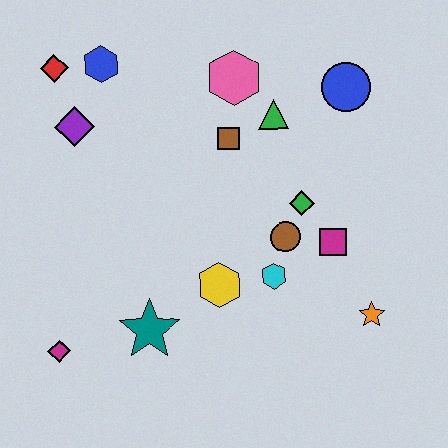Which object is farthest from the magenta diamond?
The blue circle is farthest from the magenta diamond.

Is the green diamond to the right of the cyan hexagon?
Yes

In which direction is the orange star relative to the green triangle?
The orange star is below the green triangle.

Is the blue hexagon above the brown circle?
Yes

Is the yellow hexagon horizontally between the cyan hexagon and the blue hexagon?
Yes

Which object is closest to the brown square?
The green triangle is closest to the brown square.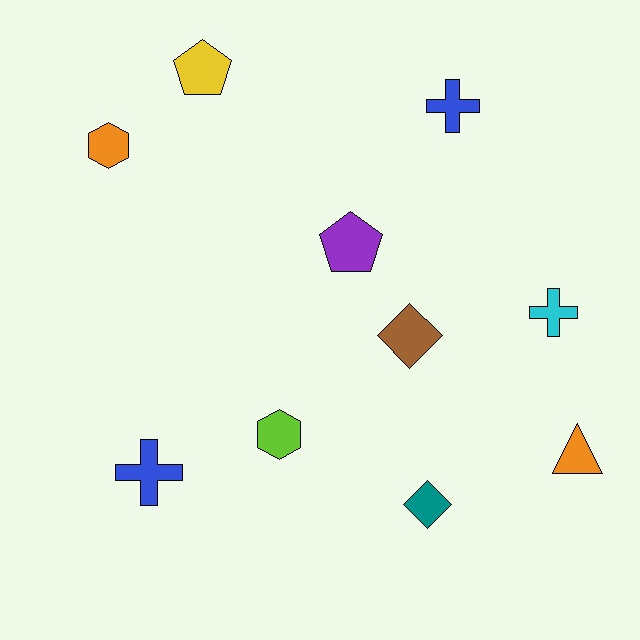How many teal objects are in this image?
There is 1 teal object.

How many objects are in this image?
There are 10 objects.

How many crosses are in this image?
There are 3 crosses.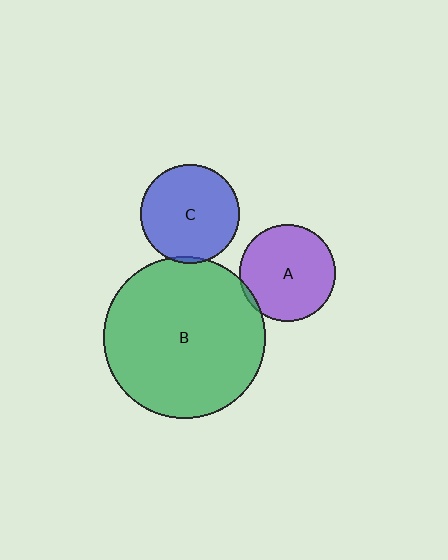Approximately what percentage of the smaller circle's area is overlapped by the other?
Approximately 5%.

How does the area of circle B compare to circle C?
Approximately 2.7 times.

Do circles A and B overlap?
Yes.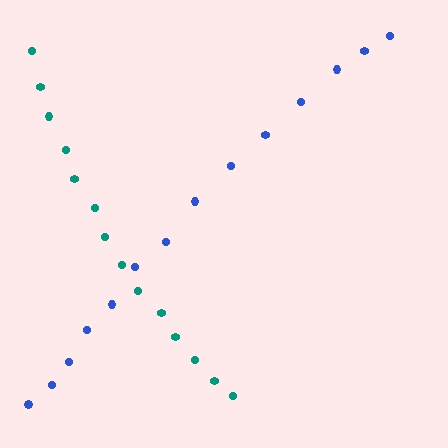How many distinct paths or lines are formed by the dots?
There are 2 distinct paths.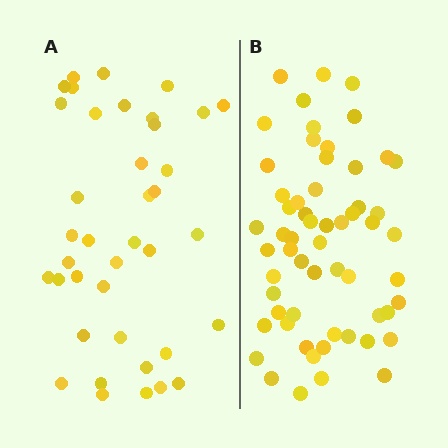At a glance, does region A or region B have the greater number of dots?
Region B (the right region) has more dots.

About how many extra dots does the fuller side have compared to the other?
Region B has approximately 20 more dots than region A.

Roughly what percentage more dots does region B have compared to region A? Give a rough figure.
About 50% more.